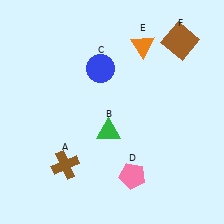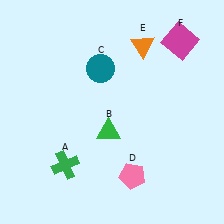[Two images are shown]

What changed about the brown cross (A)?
In Image 1, A is brown. In Image 2, it changed to green.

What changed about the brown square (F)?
In Image 1, F is brown. In Image 2, it changed to magenta.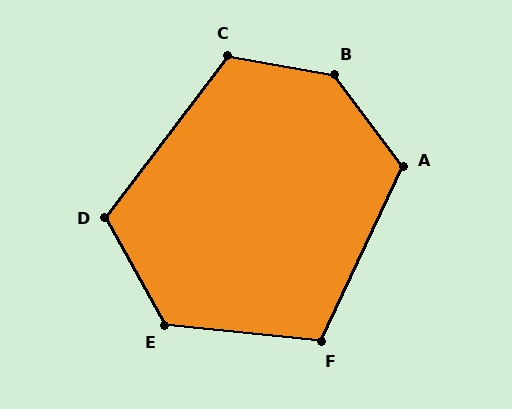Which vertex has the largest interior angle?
B, at approximately 137 degrees.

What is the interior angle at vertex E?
Approximately 125 degrees (obtuse).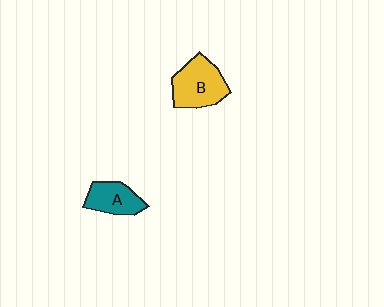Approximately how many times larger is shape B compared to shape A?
Approximately 1.4 times.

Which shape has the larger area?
Shape B (yellow).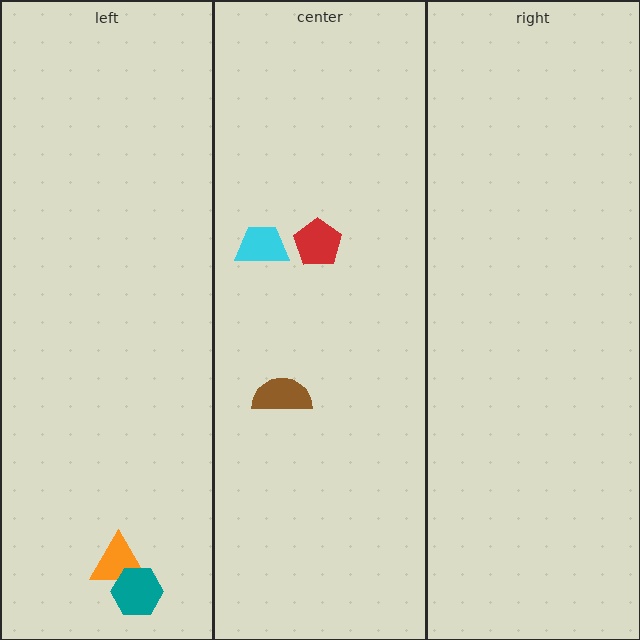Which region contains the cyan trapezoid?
The center region.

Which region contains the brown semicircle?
The center region.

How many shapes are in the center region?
3.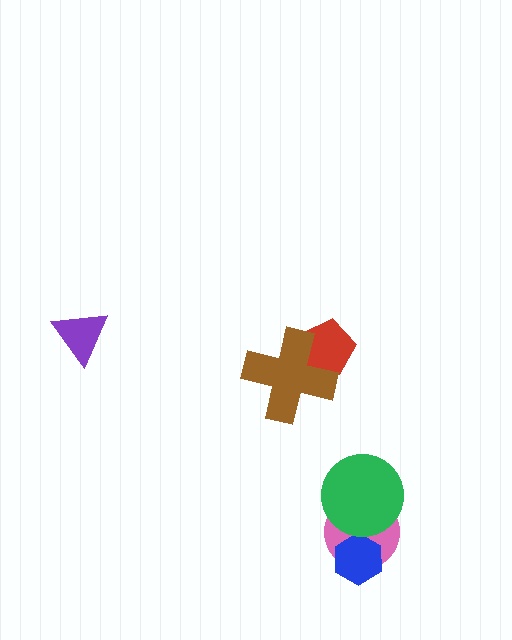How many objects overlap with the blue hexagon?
1 object overlaps with the blue hexagon.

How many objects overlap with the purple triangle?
0 objects overlap with the purple triangle.